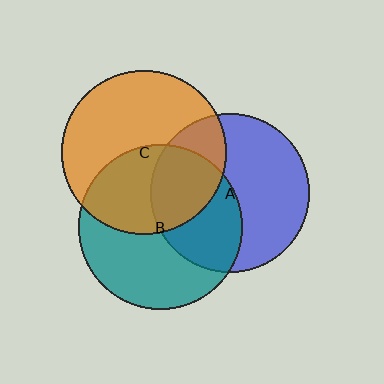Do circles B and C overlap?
Yes.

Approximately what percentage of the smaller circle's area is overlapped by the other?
Approximately 45%.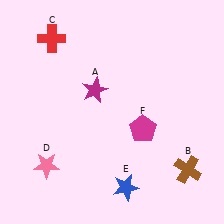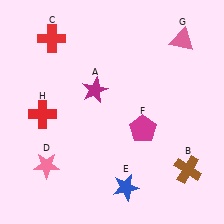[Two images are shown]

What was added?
A pink triangle (G), a red cross (H) were added in Image 2.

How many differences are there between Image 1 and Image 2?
There are 2 differences between the two images.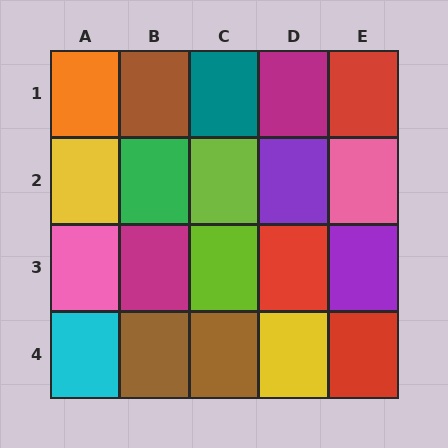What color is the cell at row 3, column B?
Magenta.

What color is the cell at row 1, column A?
Orange.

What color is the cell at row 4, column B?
Brown.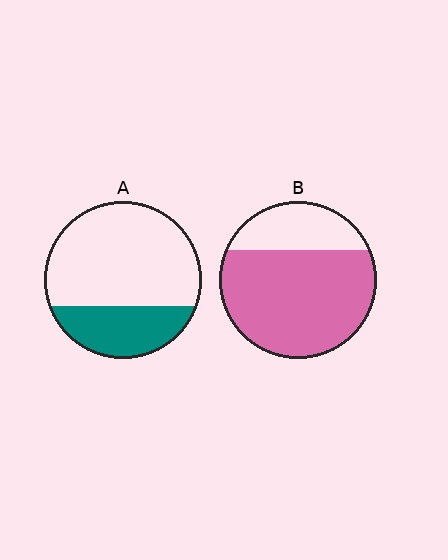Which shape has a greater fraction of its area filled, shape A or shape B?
Shape B.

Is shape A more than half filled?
No.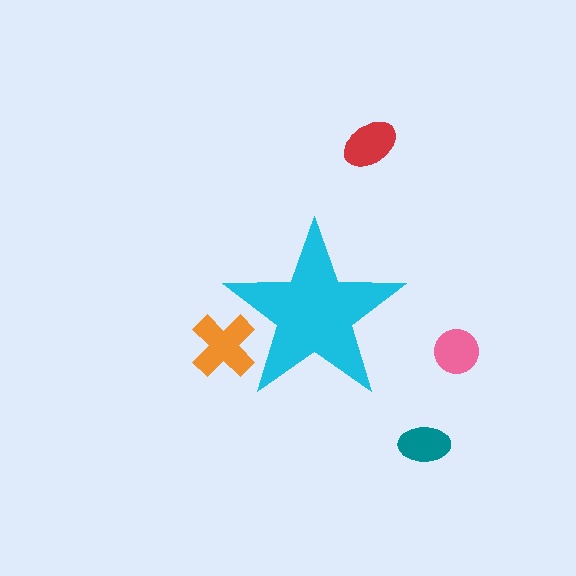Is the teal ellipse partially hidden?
No, the teal ellipse is fully visible.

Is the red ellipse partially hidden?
No, the red ellipse is fully visible.